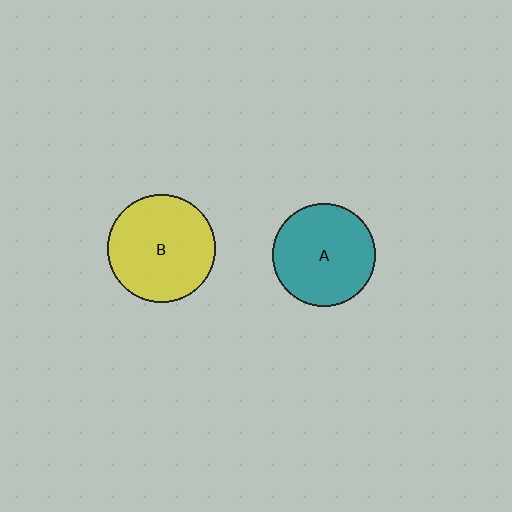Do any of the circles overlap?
No, none of the circles overlap.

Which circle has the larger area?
Circle B (yellow).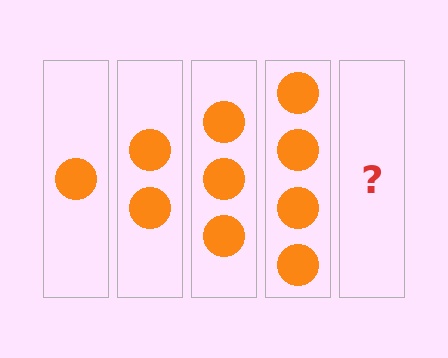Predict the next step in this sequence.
The next step is 5 circles.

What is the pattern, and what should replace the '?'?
The pattern is that each step adds one more circle. The '?' should be 5 circles.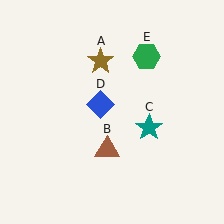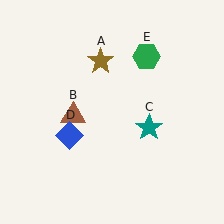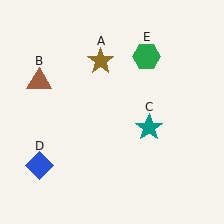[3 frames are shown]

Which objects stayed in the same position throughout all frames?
Brown star (object A) and teal star (object C) and green hexagon (object E) remained stationary.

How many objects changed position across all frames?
2 objects changed position: brown triangle (object B), blue diamond (object D).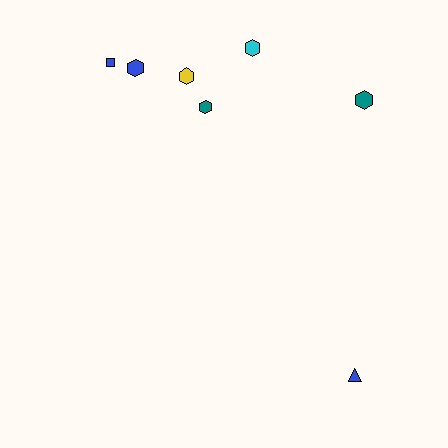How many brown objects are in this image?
There are no brown objects.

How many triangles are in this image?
There is 1 triangle.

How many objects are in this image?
There are 7 objects.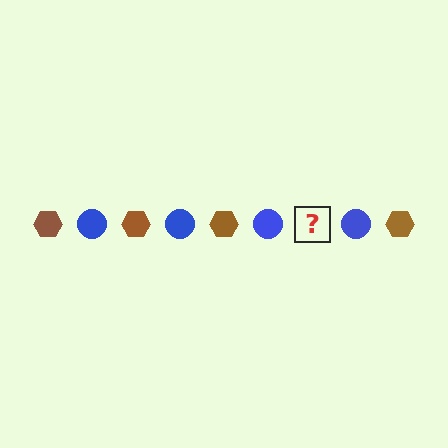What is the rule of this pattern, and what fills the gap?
The rule is that the pattern alternates between brown hexagon and blue circle. The gap should be filled with a brown hexagon.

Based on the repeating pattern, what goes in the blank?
The blank should be a brown hexagon.